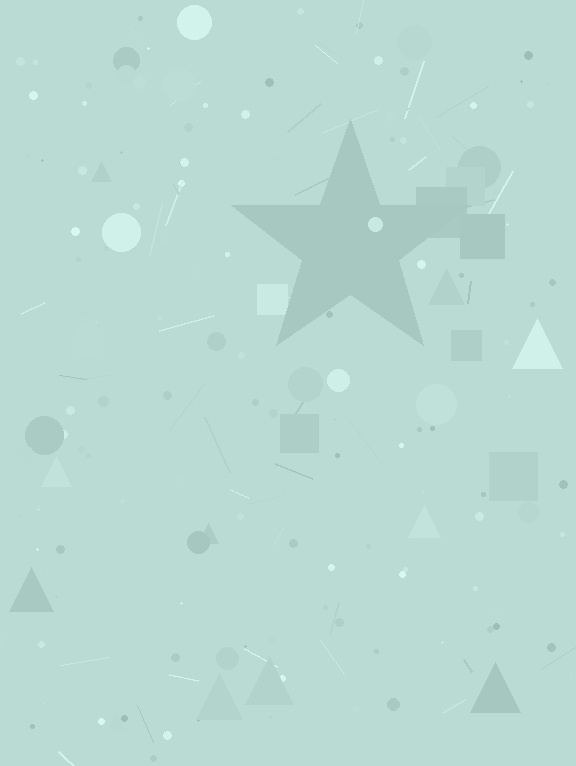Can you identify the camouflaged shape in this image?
The camouflaged shape is a star.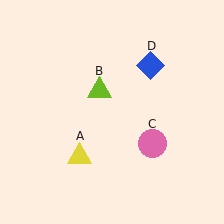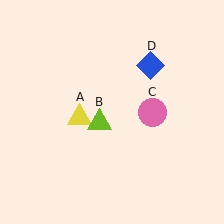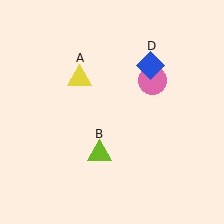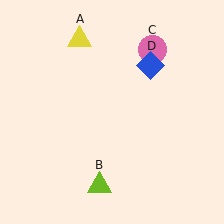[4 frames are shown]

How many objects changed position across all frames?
3 objects changed position: yellow triangle (object A), lime triangle (object B), pink circle (object C).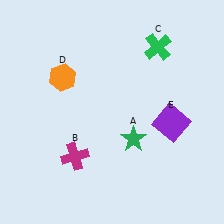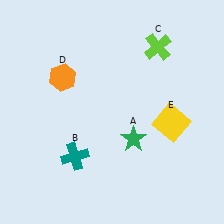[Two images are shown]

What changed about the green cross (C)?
In Image 1, C is green. In Image 2, it changed to lime.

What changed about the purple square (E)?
In Image 1, E is purple. In Image 2, it changed to yellow.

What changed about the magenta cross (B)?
In Image 1, B is magenta. In Image 2, it changed to teal.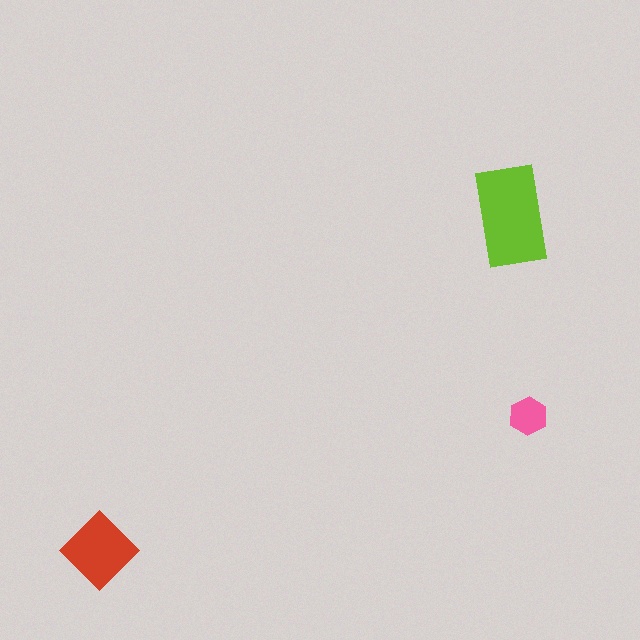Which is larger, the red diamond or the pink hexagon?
The red diamond.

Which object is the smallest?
The pink hexagon.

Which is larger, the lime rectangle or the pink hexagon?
The lime rectangle.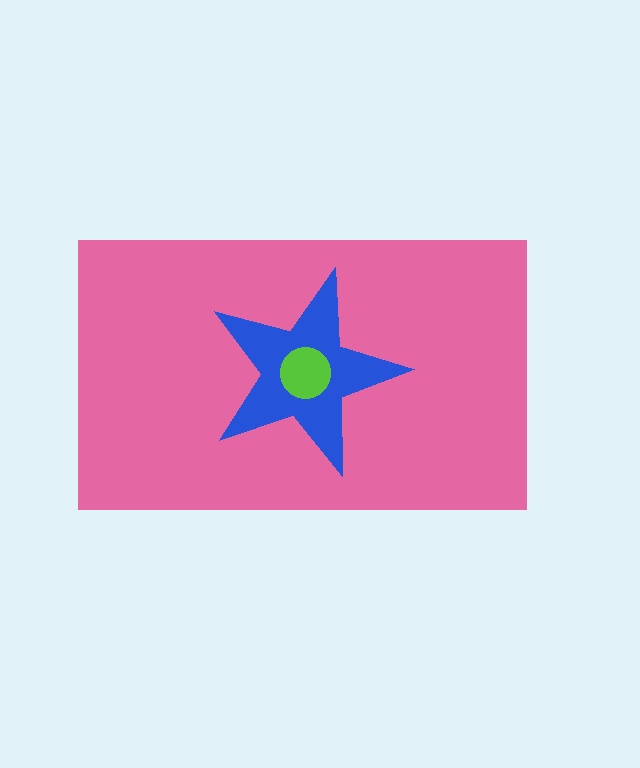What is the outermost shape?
The pink rectangle.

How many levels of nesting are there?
3.